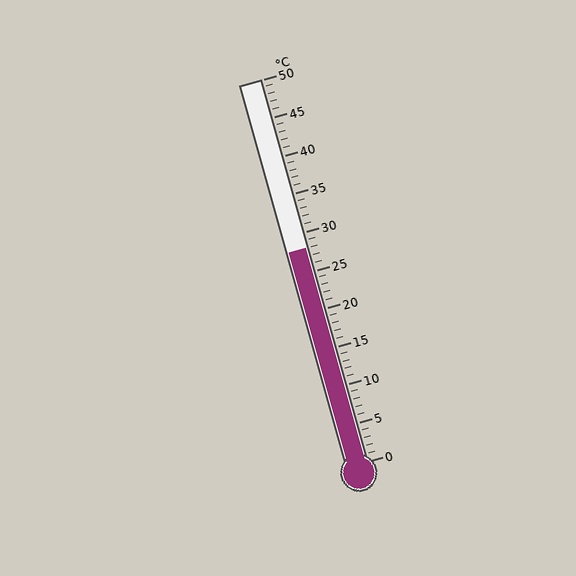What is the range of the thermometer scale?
The thermometer scale ranges from 0°C to 50°C.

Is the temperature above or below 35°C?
The temperature is below 35°C.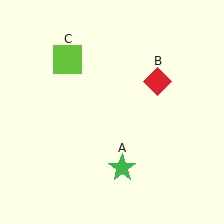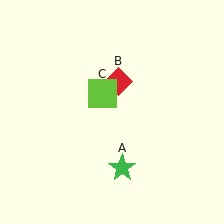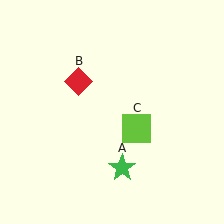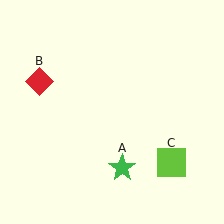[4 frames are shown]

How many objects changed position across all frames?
2 objects changed position: red diamond (object B), lime square (object C).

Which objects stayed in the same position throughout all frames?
Green star (object A) remained stationary.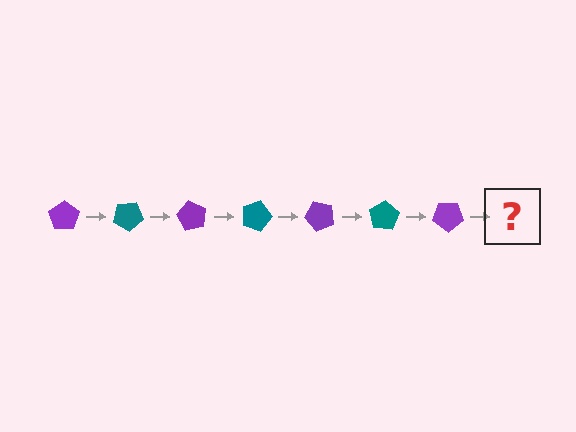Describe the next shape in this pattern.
It should be a teal pentagon, rotated 210 degrees from the start.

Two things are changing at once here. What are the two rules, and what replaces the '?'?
The two rules are that it rotates 30 degrees each step and the color cycles through purple and teal. The '?' should be a teal pentagon, rotated 210 degrees from the start.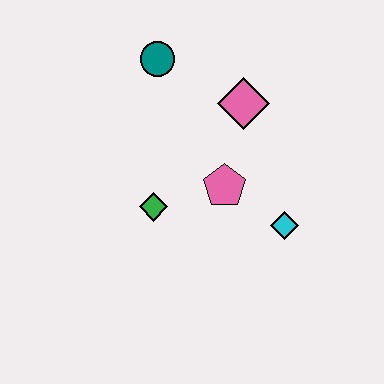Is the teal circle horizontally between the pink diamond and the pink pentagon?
No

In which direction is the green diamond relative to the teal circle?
The green diamond is below the teal circle.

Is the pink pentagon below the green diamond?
No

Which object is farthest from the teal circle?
The cyan diamond is farthest from the teal circle.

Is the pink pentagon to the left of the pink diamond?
Yes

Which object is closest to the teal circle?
The pink diamond is closest to the teal circle.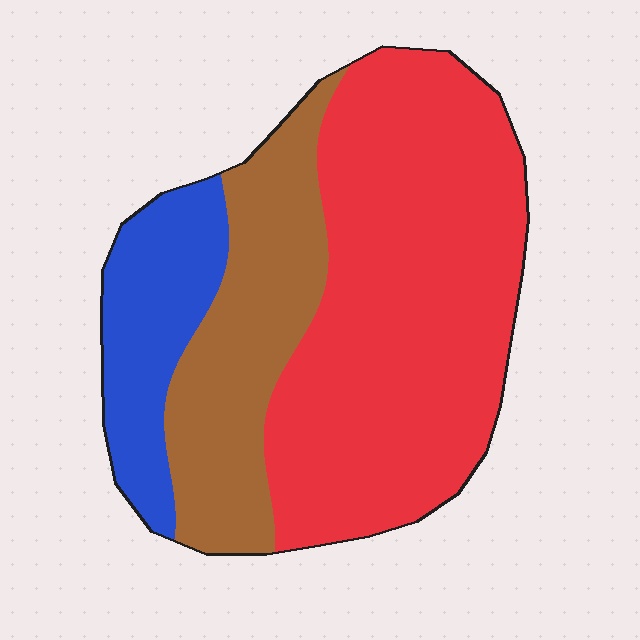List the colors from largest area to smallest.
From largest to smallest: red, brown, blue.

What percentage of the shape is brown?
Brown covers around 25% of the shape.